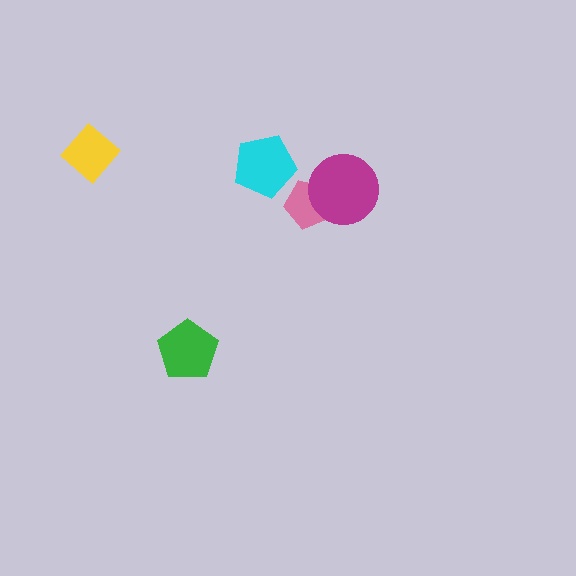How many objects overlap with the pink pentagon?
1 object overlaps with the pink pentagon.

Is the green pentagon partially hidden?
No, no other shape covers it.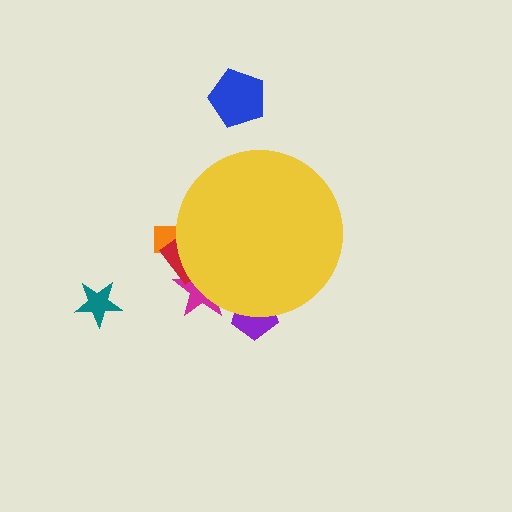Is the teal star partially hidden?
No, the teal star is fully visible.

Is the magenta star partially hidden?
Yes, the magenta star is partially hidden behind the yellow circle.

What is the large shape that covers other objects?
A yellow circle.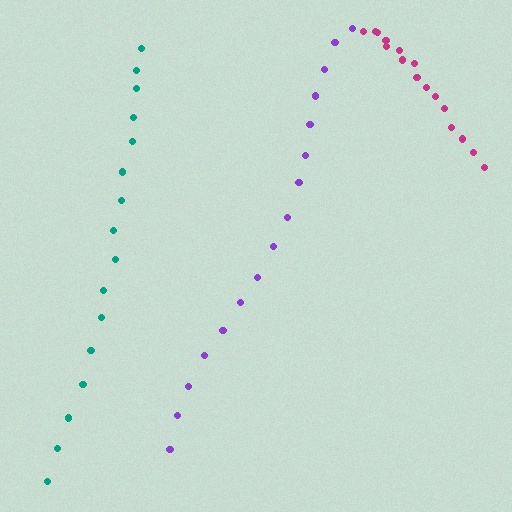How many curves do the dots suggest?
There are 3 distinct paths.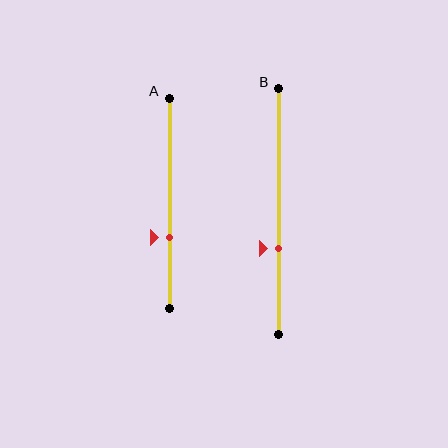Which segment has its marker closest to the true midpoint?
Segment B has its marker closest to the true midpoint.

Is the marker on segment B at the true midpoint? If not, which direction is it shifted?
No, the marker on segment B is shifted downward by about 15% of the segment length.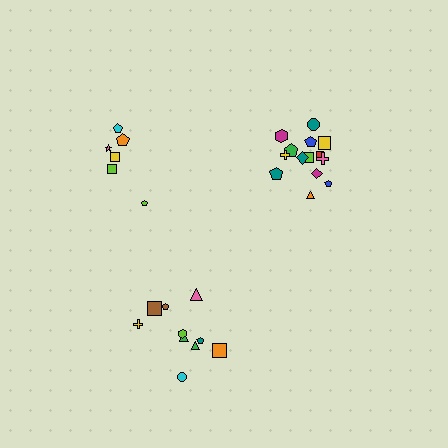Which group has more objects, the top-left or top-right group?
The top-right group.